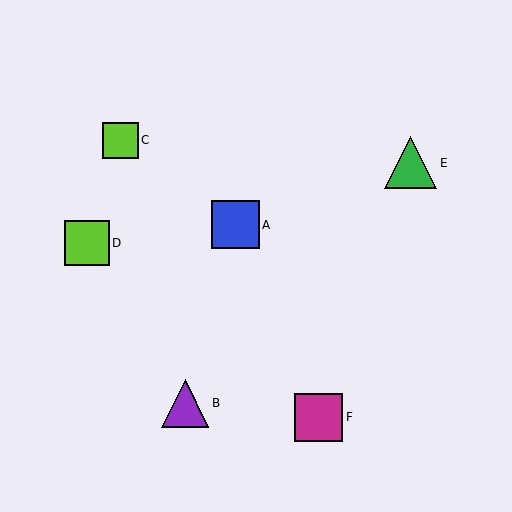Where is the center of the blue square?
The center of the blue square is at (235, 225).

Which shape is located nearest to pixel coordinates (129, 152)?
The lime square (labeled C) at (120, 140) is nearest to that location.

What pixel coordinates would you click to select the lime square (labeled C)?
Click at (120, 140) to select the lime square C.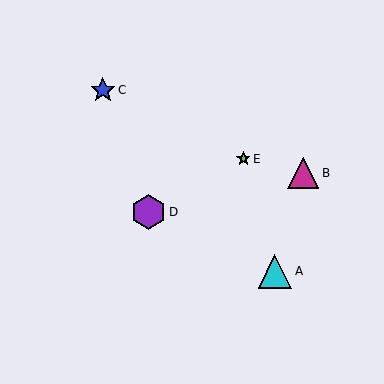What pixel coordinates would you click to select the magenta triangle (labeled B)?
Click at (303, 173) to select the magenta triangle B.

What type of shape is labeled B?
Shape B is a magenta triangle.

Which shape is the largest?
The purple hexagon (labeled D) is the largest.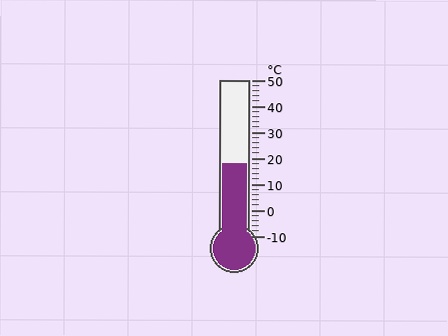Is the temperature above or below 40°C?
The temperature is below 40°C.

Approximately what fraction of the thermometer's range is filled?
The thermometer is filled to approximately 45% of its range.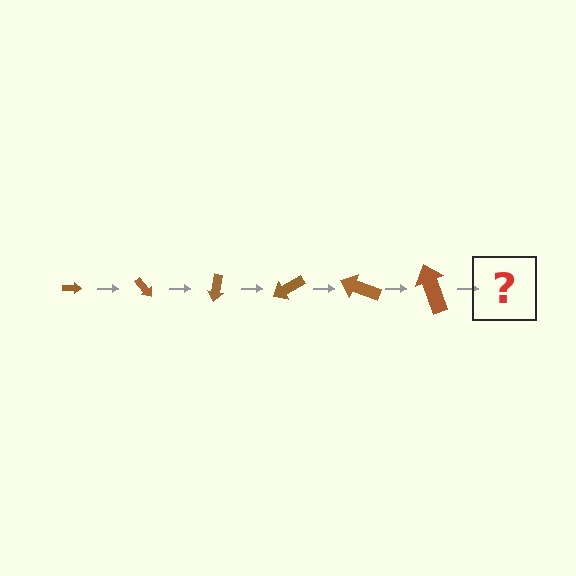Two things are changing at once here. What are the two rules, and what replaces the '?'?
The two rules are that the arrow grows larger each step and it rotates 50 degrees each step. The '?' should be an arrow, larger than the previous one and rotated 300 degrees from the start.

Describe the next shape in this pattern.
It should be an arrow, larger than the previous one and rotated 300 degrees from the start.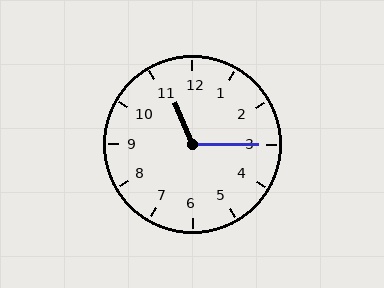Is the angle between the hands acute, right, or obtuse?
It is obtuse.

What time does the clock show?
11:15.